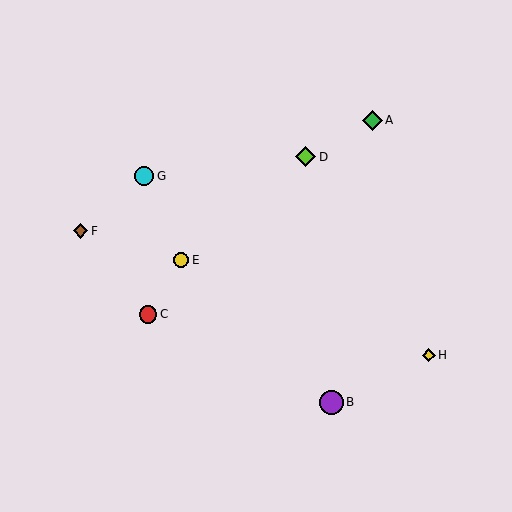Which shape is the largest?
The purple circle (labeled B) is the largest.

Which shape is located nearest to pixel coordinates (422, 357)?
The yellow diamond (labeled H) at (429, 355) is nearest to that location.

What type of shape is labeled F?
Shape F is a brown diamond.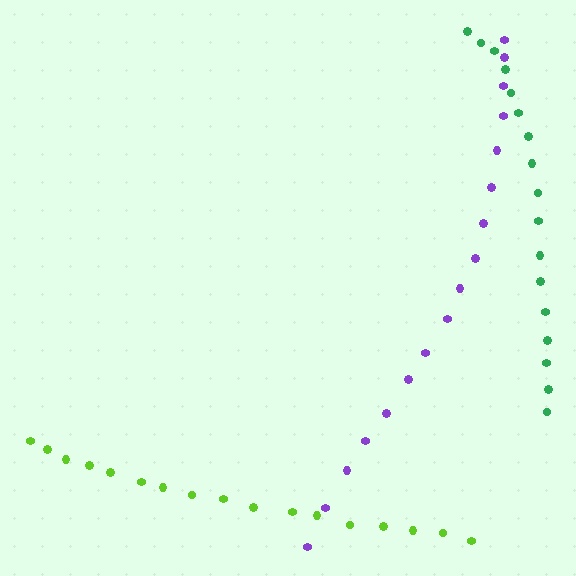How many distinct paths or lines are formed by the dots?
There are 3 distinct paths.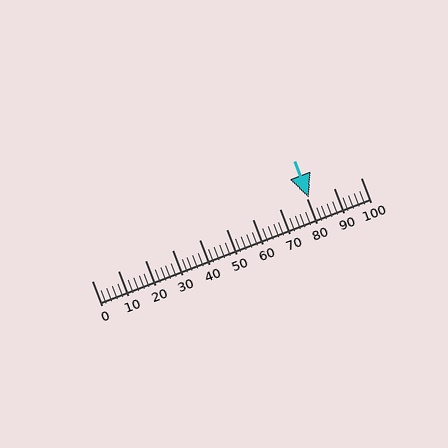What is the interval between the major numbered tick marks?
The major tick marks are spaced 10 units apart.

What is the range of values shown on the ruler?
The ruler shows values from 0 to 100.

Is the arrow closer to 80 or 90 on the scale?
The arrow is closer to 80.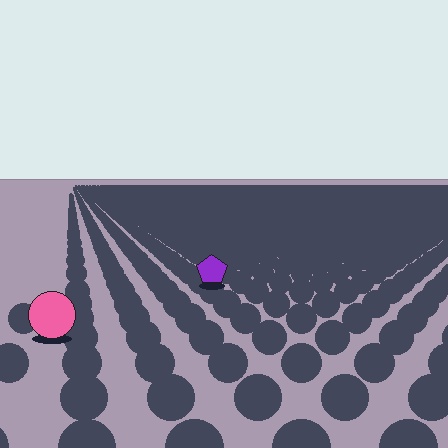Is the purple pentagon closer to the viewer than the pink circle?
No. The pink circle is closer — you can tell from the texture gradient: the ground texture is coarser near it.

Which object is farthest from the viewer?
The purple pentagon is farthest from the viewer. It appears smaller and the ground texture around it is denser.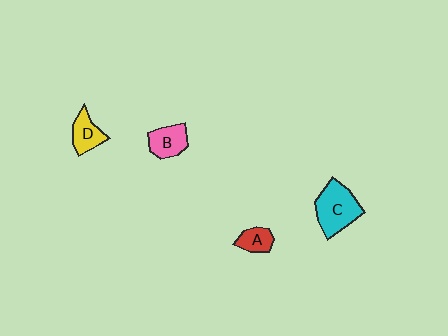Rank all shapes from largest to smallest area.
From largest to smallest: C (cyan), B (pink), D (yellow), A (red).